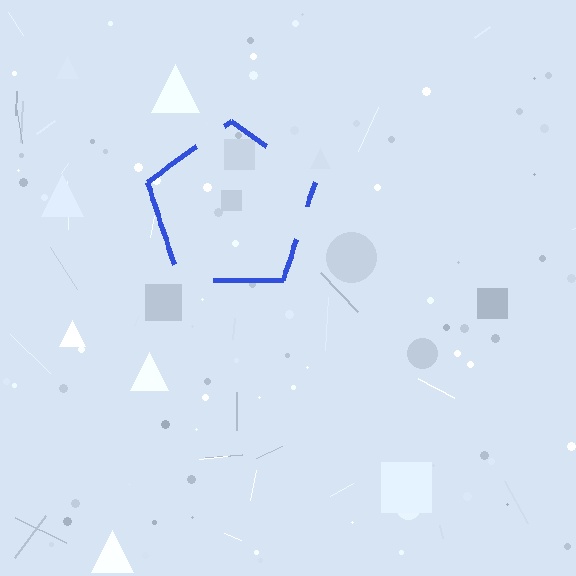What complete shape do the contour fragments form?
The contour fragments form a pentagon.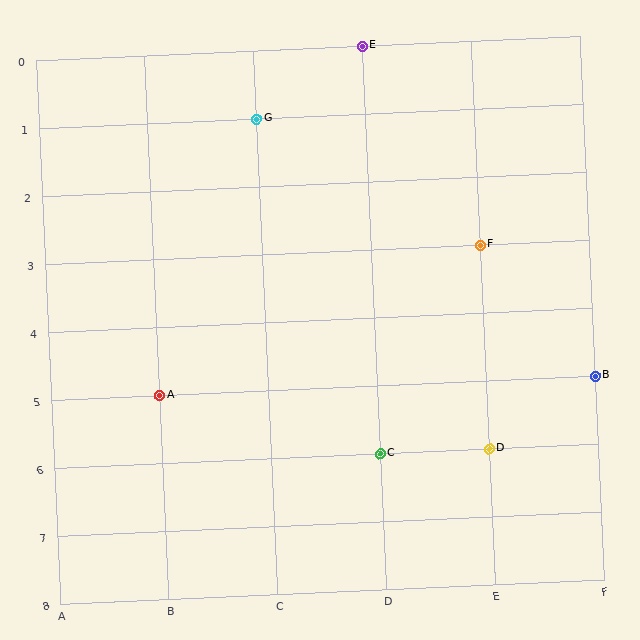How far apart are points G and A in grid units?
Points G and A are 1 column and 4 rows apart (about 4.1 grid units diagonally).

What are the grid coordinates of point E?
Point E is at grid coordinates (D, 0).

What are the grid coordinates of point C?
Point C is at grid coordinates (D, 6).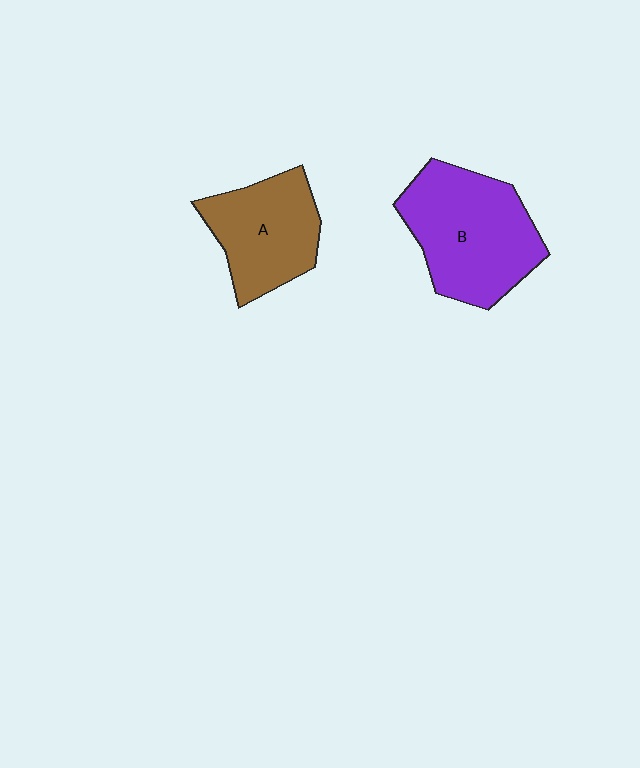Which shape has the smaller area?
Shape A (brown).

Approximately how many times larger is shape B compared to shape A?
Approximately 1.3 times.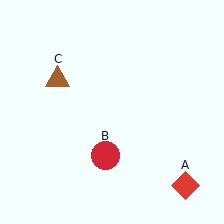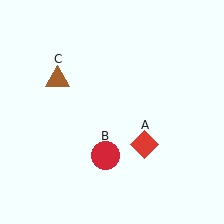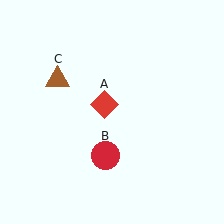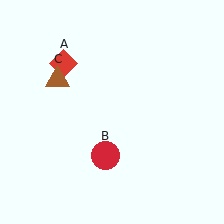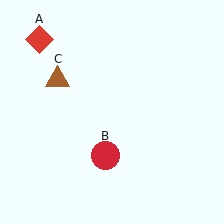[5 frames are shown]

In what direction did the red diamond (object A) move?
The red diamond (object A) moved up and to the left.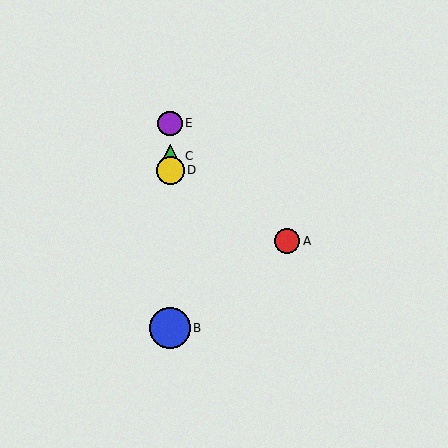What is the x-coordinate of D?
Object D is at x≈170.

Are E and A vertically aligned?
No, E is at x≈170 and A is at x≈287.